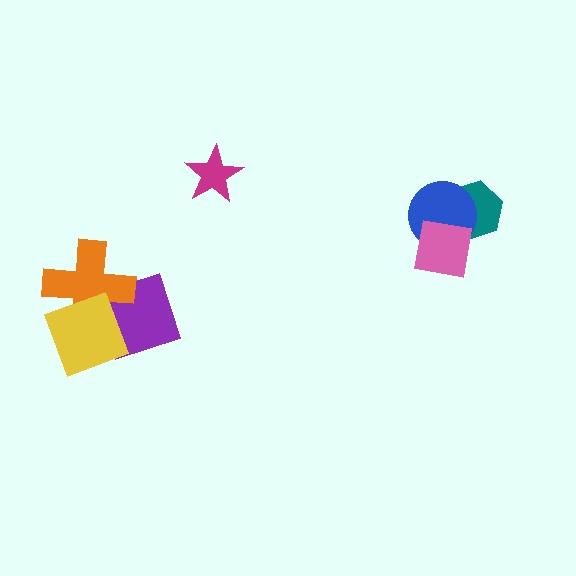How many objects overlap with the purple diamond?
2 objects overlap with the purple diamond.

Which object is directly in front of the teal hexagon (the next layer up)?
The blue circle is directly in front of the teal hexagon.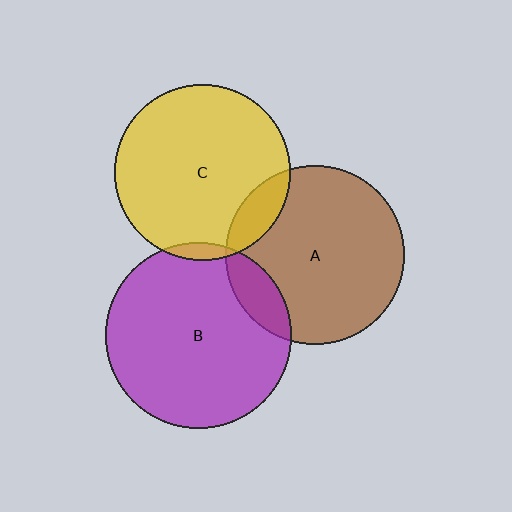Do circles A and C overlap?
Yes.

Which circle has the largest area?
Circle B (purple).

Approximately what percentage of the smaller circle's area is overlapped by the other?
Approximately 10%.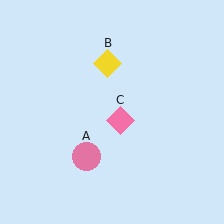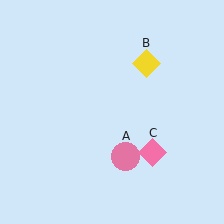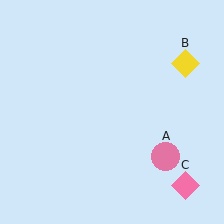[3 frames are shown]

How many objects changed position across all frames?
3 objects changed position: pink circle (object A), yellow diamond (object B), pink diamond (object C).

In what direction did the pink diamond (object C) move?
The pink diamond (object C) moved down and to the right.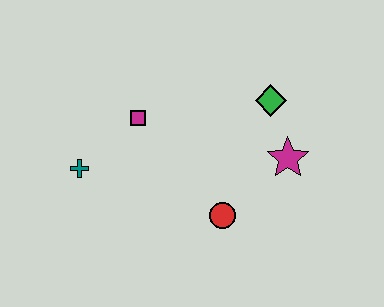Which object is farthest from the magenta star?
The teal cross is farthest from the magenta star.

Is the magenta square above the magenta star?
Yes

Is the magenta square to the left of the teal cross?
No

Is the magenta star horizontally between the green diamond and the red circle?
No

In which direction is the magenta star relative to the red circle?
The magenta star is to the right of the red circle.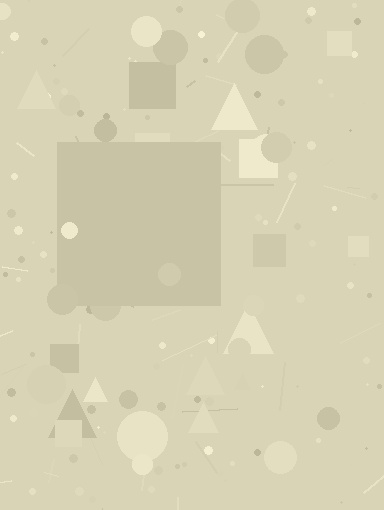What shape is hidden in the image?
A square is hidden in the image.